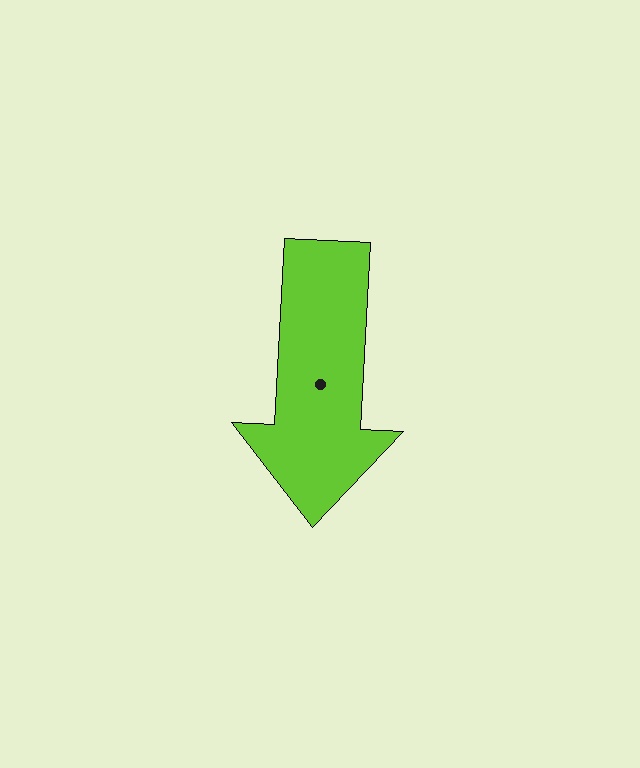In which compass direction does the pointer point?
South.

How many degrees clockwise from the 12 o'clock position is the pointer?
Approximately 183 degrees.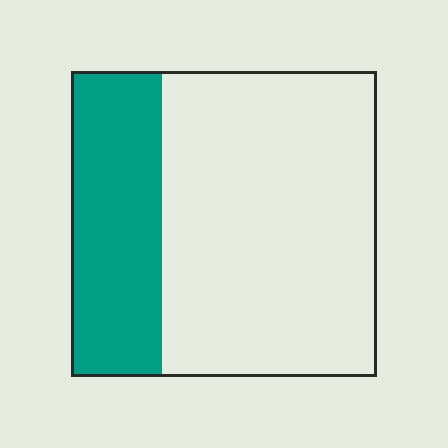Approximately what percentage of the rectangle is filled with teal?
Approximately 30%.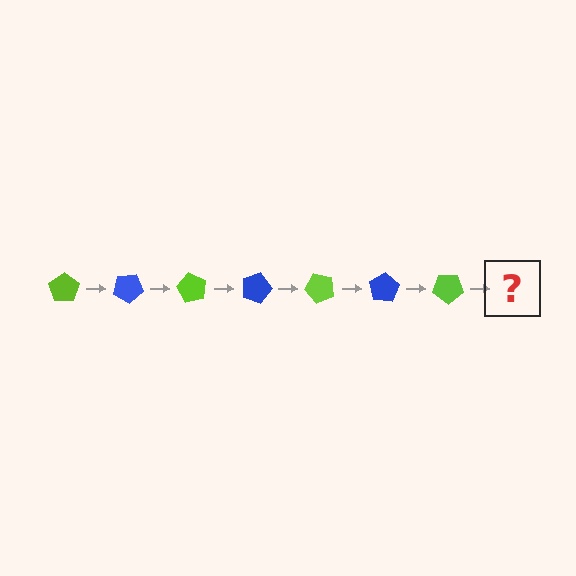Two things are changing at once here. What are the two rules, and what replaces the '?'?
The two rules are that it rotates 30 degrees each step and the color cycles through lime and blue. The '?' should be a blue pentagon, rotated 210 degrees from the start.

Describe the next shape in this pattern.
It should be a blue pentagon, rotated 210 degrees from the start.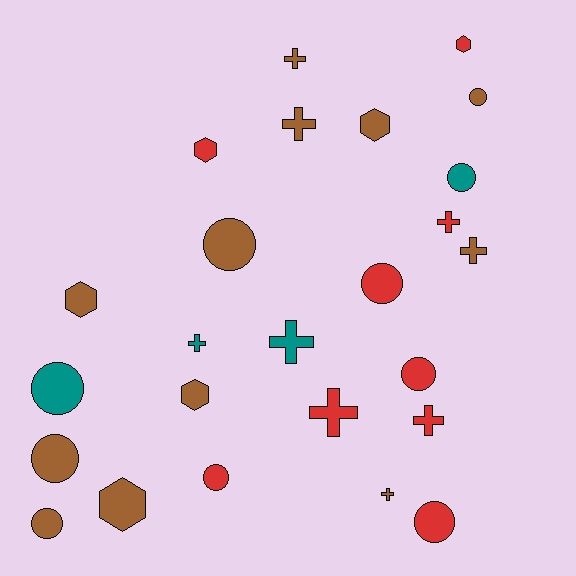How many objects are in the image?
There are 25 objects.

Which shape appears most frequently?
Circle, with 10 objects.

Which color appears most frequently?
Brown, with 12 objects.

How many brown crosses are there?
There are 4 brown crosses.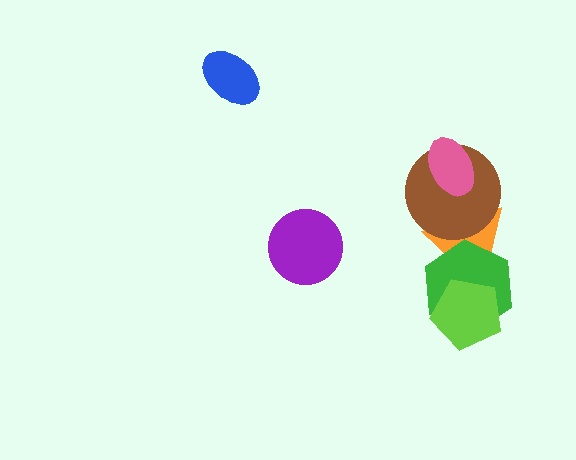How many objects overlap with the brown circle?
2 objects overlap with the brown circle.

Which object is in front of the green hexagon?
The lime pentagon is in front of the green hexagon.